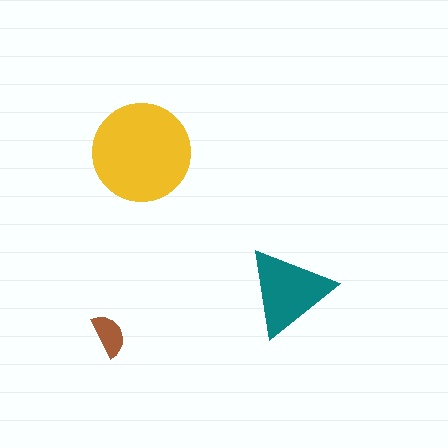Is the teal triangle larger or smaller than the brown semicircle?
Larger.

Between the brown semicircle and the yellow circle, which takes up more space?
The yellow circle.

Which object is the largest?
The yellow circle.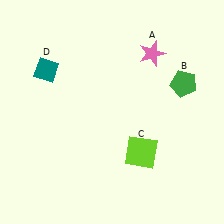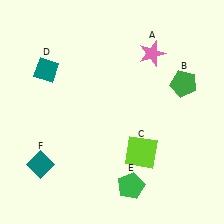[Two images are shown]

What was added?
A green pentagon (E), a teal diamond (F) were added in Image 2.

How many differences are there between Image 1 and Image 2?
There are 2 differences between the two images.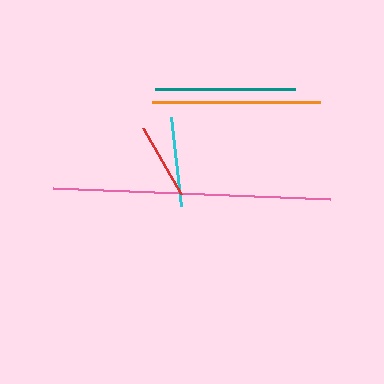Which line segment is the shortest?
The red line is the shortest at approximately 77 pixels.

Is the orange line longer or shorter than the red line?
The orange line is longer than the red line.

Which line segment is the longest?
The pink line is the longest at approximately 277 pixels.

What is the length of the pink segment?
The pink segment is approximately 277 pixels long.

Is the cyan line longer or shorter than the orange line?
The orange line is longer than the cyan line.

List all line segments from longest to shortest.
From longest to shortest: pink, orange, teal, cyan, red.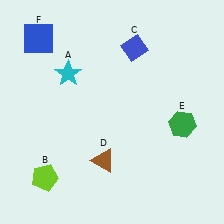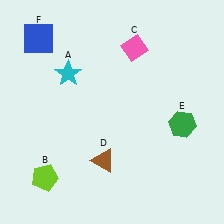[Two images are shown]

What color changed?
The diamond (C) changed from blue in Image 1 to pink in Image 2.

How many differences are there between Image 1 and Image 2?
There is 1 difference between the two images.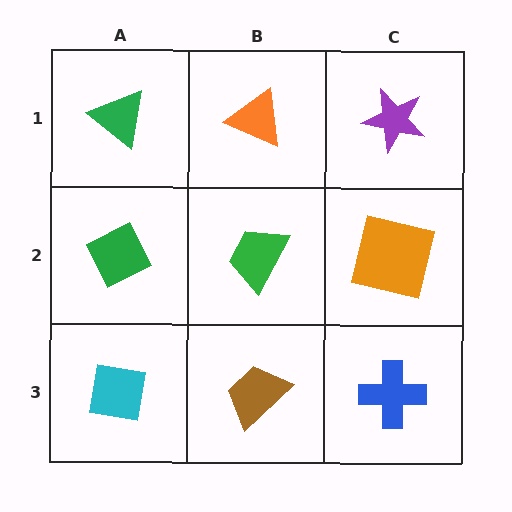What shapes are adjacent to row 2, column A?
A green triangle (row 1, column A), a cyan square (row 3, column A), a green trapezoid (row 2, column B).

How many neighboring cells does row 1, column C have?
2.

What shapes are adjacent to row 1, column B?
A green trapezoid (row 2, column B), a green triangle (row 1, column A), a purple star (row 1, column C).